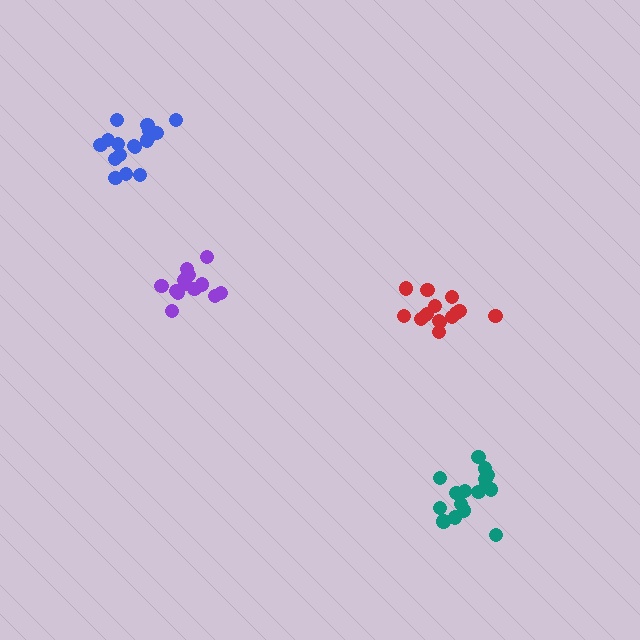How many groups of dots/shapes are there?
There are 4 groups.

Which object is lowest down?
The teal cluster is bottommost.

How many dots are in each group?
Group 1: 13 dots, Group 2: 16 dots, Group 3: 15 dots, Group 4: 18 dots (62 total).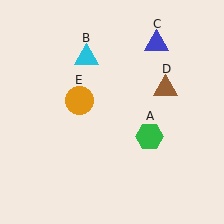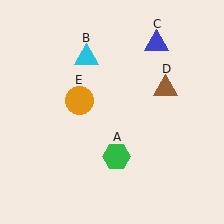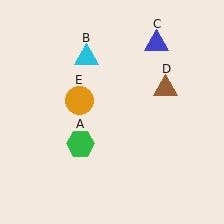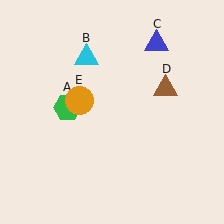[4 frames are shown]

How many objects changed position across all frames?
1 object changed position: green hexagon (object A).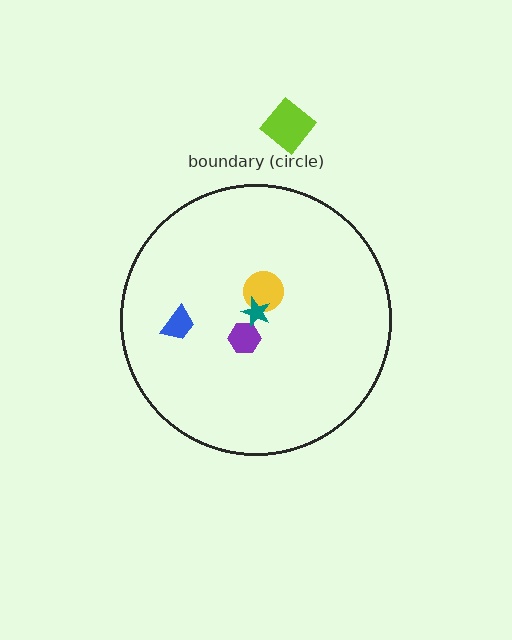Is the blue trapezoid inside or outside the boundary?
Inside.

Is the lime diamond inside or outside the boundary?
Outside.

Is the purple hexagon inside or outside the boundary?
Inside.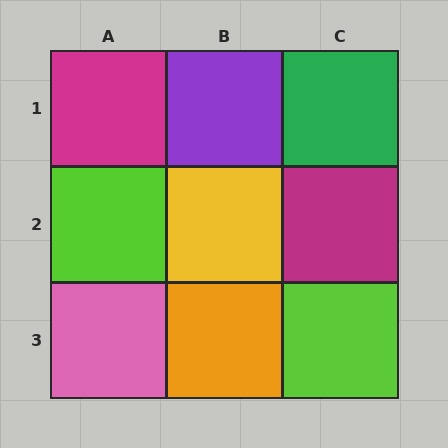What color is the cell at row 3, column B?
Orange.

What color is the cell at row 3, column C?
Lime.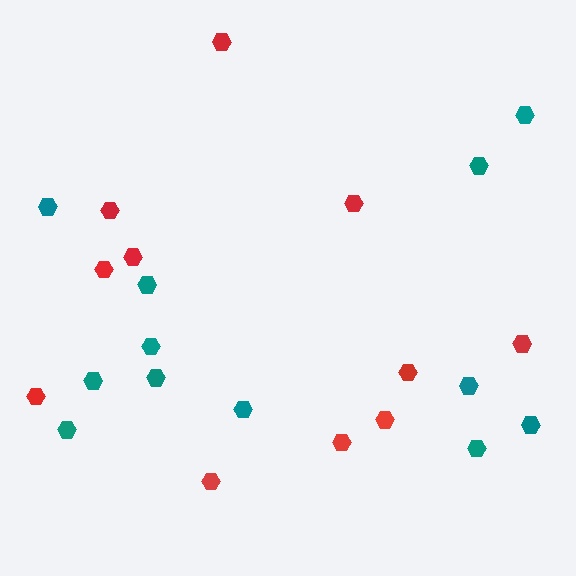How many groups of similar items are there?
There are 2 groups: one group of red hexagons (11) and one group of teal hexagons (12).